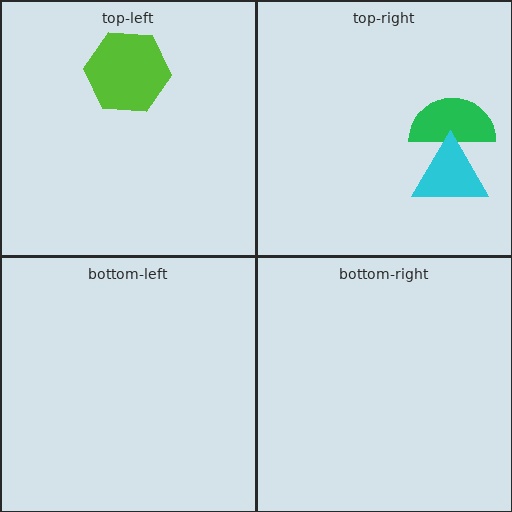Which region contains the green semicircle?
The top-right region.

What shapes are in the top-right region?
The green semicircle, the cyan triangle.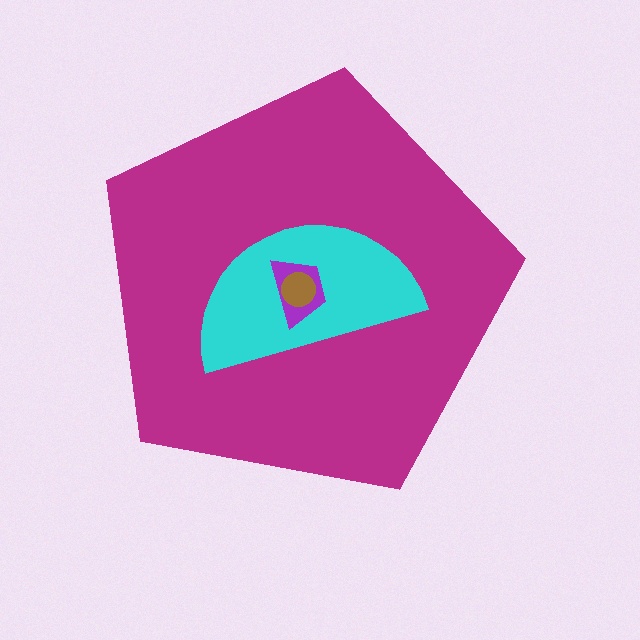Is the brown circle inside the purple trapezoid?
Yes.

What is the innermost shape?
The brown circle.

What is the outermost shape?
The magenta pentagon.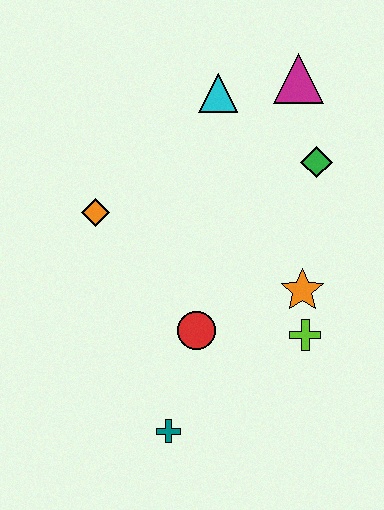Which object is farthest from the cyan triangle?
The teal cross is farthest from the cyan triangle.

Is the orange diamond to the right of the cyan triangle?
No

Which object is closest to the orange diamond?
The red circle is closest to the orange diamond.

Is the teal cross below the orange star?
Yes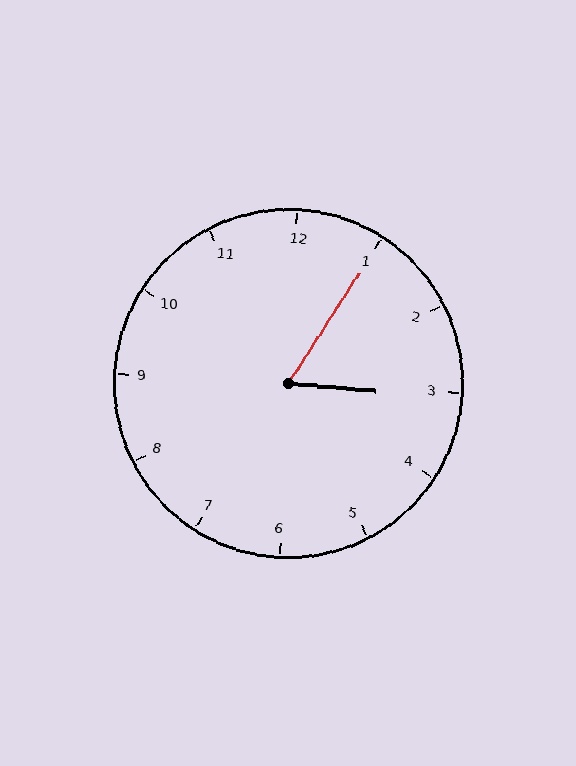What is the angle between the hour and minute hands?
Approximately 62 degrees.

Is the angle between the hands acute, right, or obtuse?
It is acute.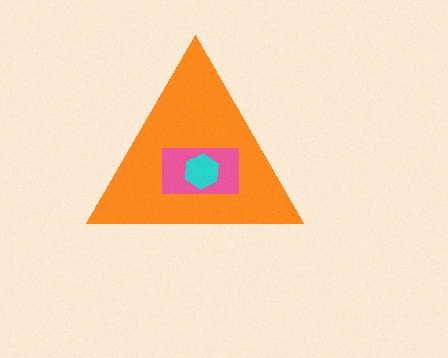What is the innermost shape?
The cyan hexagon.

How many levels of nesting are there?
3.